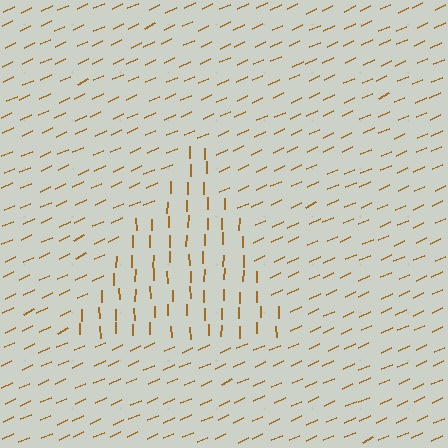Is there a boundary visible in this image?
Yes, there is a texture boundary formed by a change in line orientation.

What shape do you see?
I see a triangle.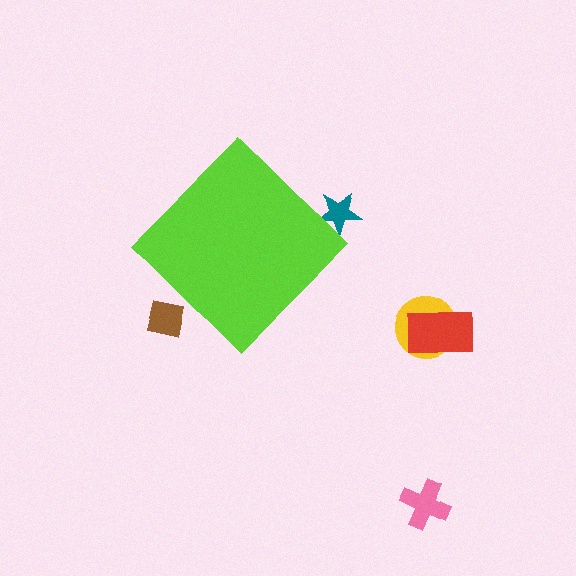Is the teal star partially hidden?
Yes, the teal star is partially hidden behind the lime diamond.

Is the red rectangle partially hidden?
No, the red rectangle is fully visible.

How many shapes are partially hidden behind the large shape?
2 shapes are partially hidden.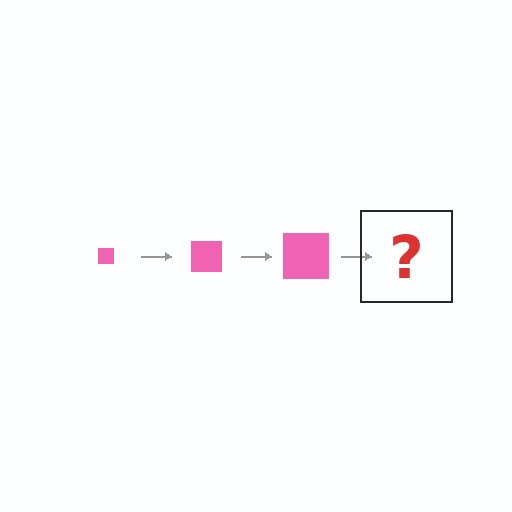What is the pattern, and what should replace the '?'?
The pattern is that the square gets progressively larger each step. The '?' should be a pink square, larger than the previous one.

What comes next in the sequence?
The next element should be a pink square, larger than the previous one.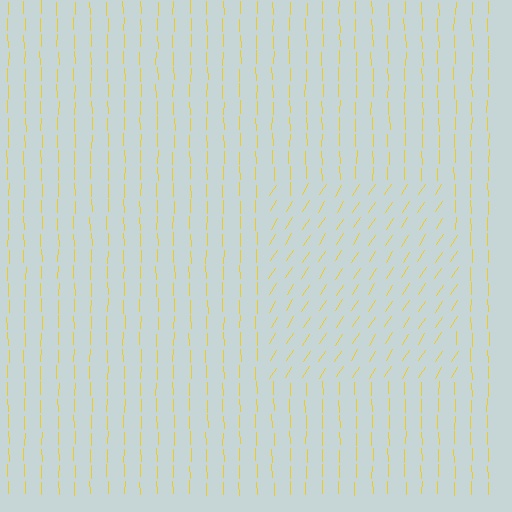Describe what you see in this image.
The image is filled with small yellow line segments. A rectangle region in the image has lines oriented differently from the surrounding lines, creating a visible texture boundary.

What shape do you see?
I see a rectangle.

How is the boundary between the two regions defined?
The boundary is defined purely by a change in line orientation (approximately 33 degrees difference). All lines are the same color and thickness.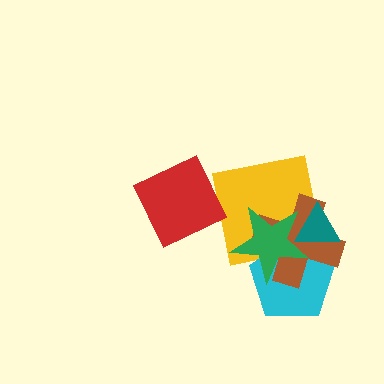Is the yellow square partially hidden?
Yes, it is partially covered by another shape.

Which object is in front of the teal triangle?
The green star is in front of the teal triangle.